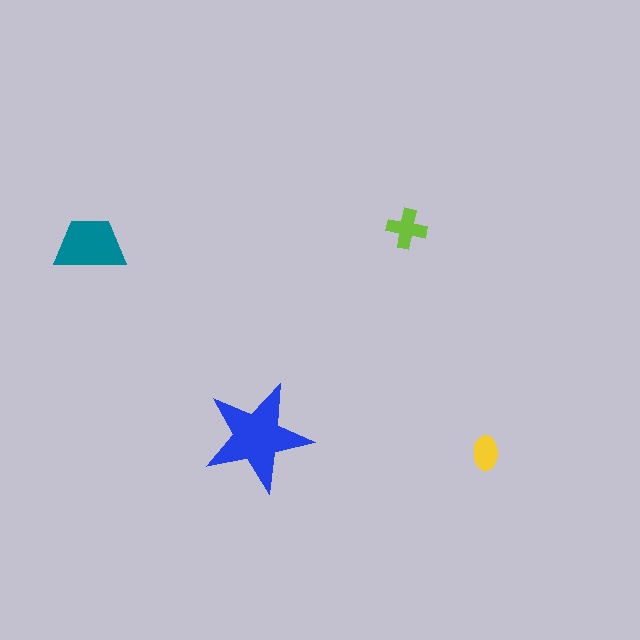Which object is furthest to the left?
The teal trapezoid is leftmost.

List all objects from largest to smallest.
The blue star, the teal trapezoid, the lime cross, the yellow ellipse.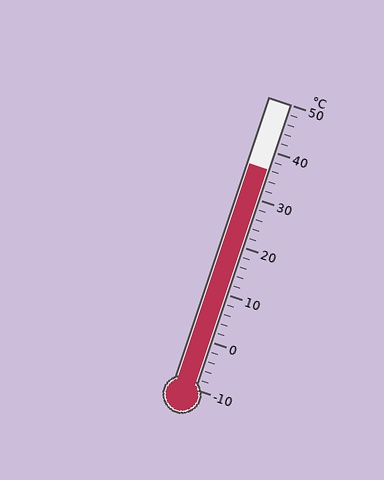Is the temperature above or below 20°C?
The temperature is above 20°C.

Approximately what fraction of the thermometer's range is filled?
The thermometer is filled to approximately 75% of its range.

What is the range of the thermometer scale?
The thermometer scale ranges from -10°C to 50°C.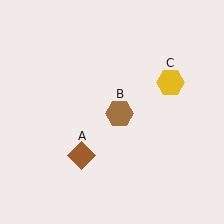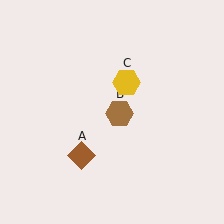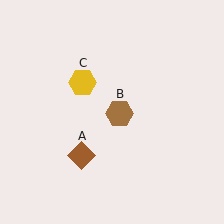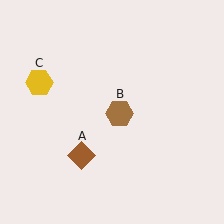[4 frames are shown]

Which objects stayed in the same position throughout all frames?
Brown diamond (object A) and brown hexagon (object B) remained stationary.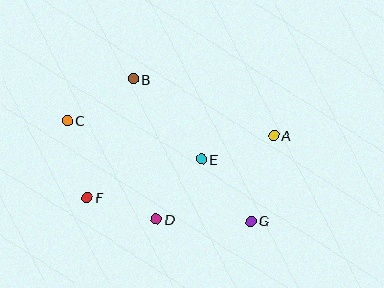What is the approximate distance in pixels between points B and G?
The distance between B and G is approximately 184 pixels.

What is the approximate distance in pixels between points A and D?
The distance between A and D is approximately 144 pixels.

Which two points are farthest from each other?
Points C and G are farthest from each other.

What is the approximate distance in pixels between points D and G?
The distance between D and G is approximately 95 pixels.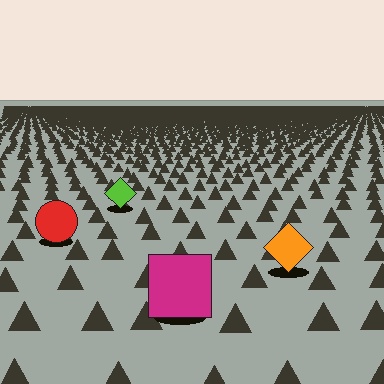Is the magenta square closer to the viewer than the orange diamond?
Yes. The magenta square is closer — you can tell from the texture gradient: the ground texture is coarser near it.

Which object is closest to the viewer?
The magenta square is closest. The texture marks near it are larger and more spread out.